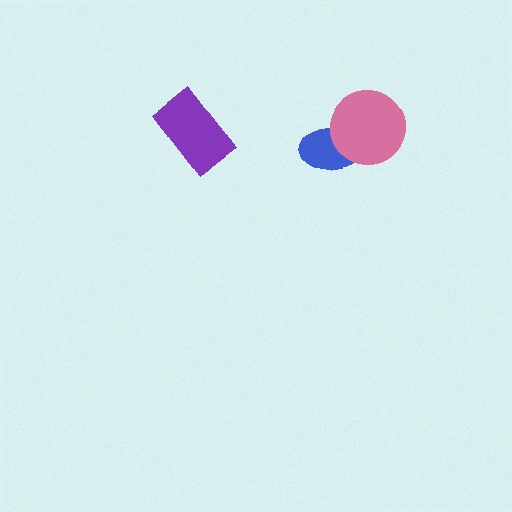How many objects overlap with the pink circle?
1 object overlaps with the pink circle.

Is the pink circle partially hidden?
No, no other shape covers it.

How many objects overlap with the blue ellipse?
1 object overlaps with the blue ellipse.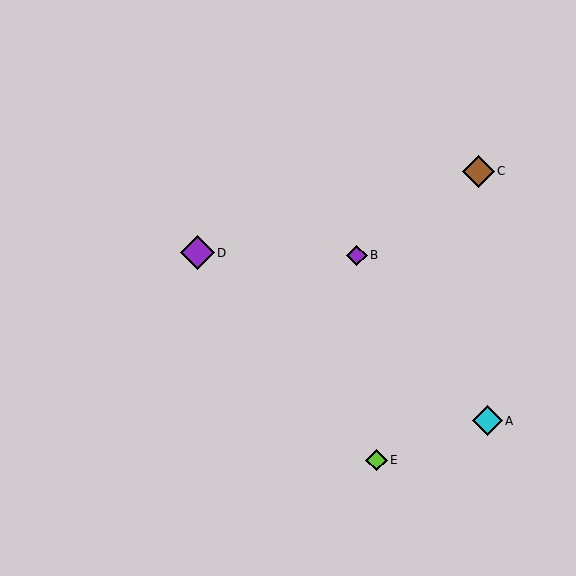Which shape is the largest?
The purple diamond (labeled D) is the largest.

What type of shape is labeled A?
Shape A is a cyan diamond.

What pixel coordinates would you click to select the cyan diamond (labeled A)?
Click at (487, 421) to select the cyan diamond A.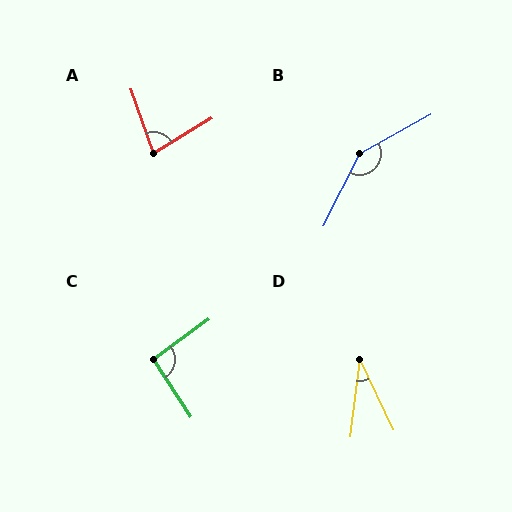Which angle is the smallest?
D, at approximately 33 degrees.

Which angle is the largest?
B, at approximately 146 degrees.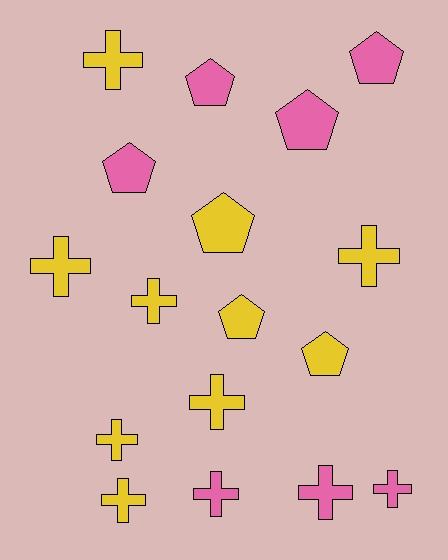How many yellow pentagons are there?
There are 3 yellow pentagons.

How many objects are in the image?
There are 17 objects.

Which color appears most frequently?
Yellow, with 10 objects.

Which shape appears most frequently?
Cross, with 10 objects.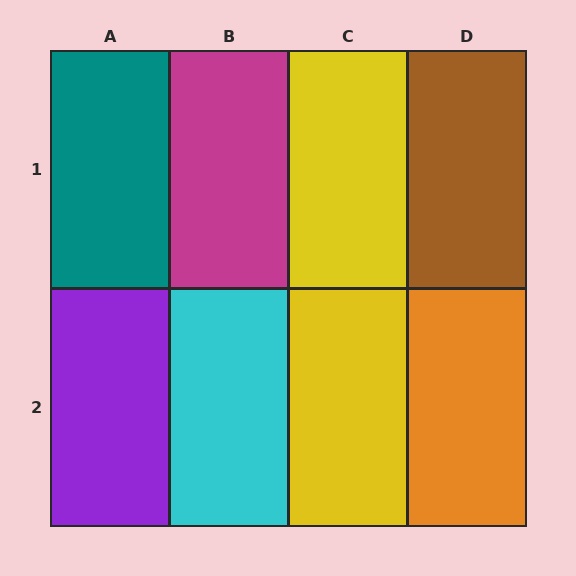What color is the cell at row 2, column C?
Yellow.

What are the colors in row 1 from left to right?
Teal, magenta, yellow, brown.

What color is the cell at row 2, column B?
Cyan.